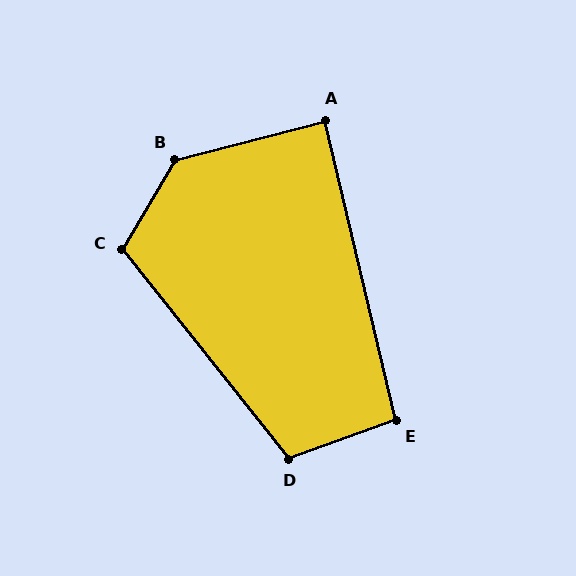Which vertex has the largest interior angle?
B, at approximately 135 degrees.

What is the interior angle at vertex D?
Approximately 109 degrees (obtuse).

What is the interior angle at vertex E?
Approximately 97 degrees (obtuse).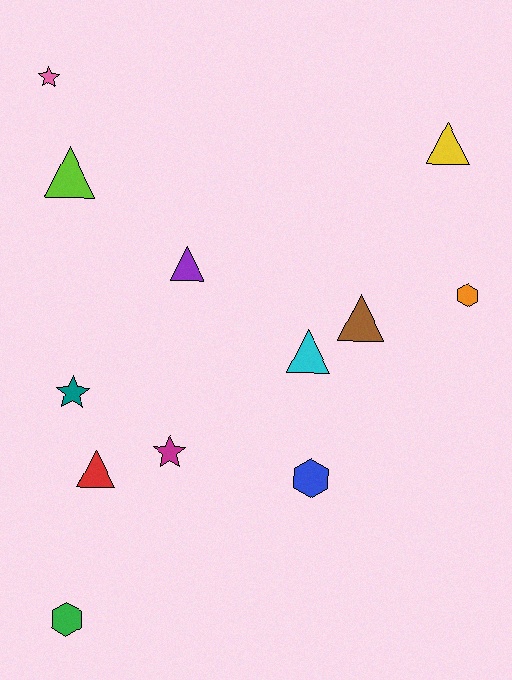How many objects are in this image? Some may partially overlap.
There are 12 objects.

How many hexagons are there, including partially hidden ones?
There are 3 hexagons.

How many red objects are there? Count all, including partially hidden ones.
There is 1 red object.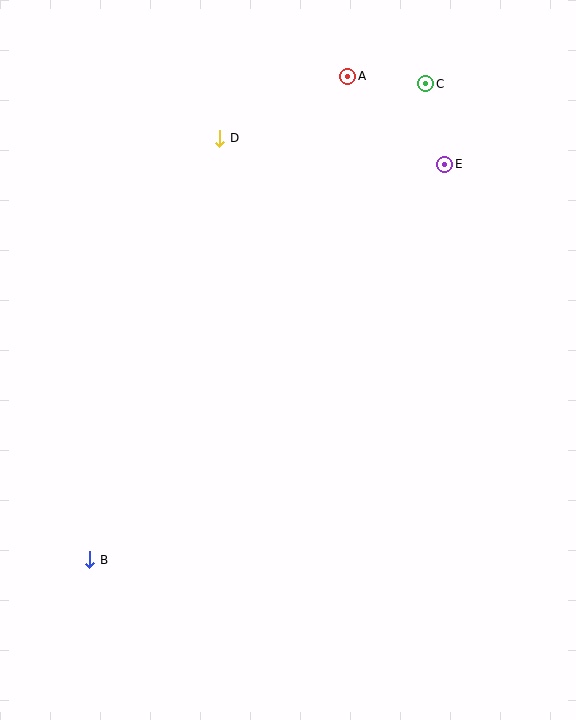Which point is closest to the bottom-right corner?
Point B is closest to the bottom-right corner.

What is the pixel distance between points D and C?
The distance between D and C is 213 pixels.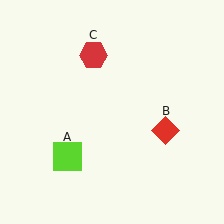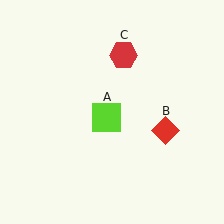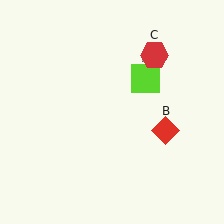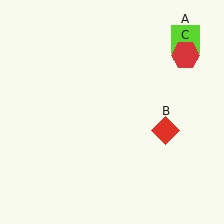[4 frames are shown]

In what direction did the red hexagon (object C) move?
The red hexagon (object C) moved right.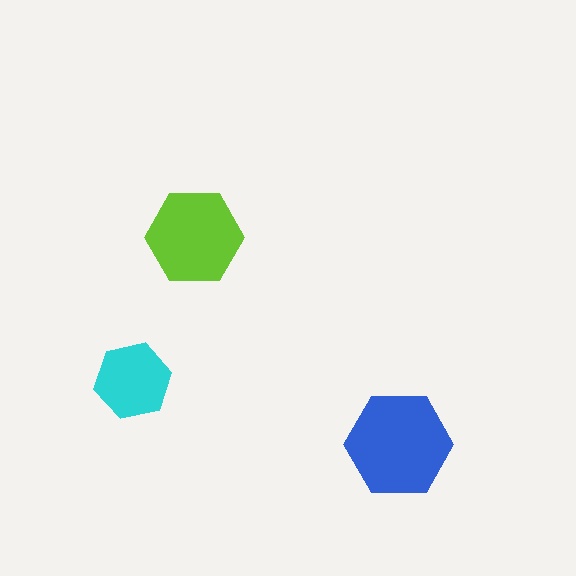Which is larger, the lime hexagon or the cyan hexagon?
The lime one.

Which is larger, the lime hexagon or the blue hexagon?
The blue one.